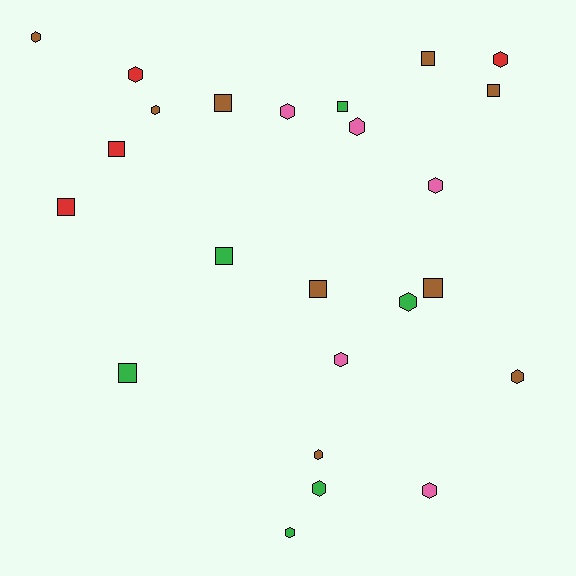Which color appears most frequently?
Brown, with 9 objects.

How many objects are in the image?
There are 24 objects.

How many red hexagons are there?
There are 2 red hexagons.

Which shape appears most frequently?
Hexagon, with 14 objects.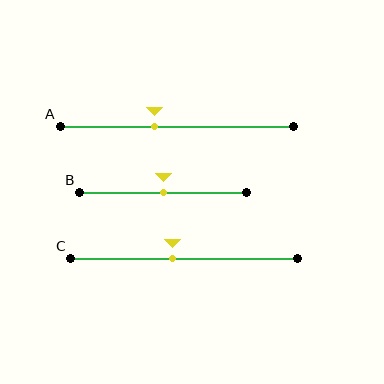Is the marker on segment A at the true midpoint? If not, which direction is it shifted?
No, the marker on segment A is shifted to the left by about 10% of the segment length.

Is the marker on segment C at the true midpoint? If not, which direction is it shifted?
No, the marker on segment C is shifted to the left by about 5% of the segment length.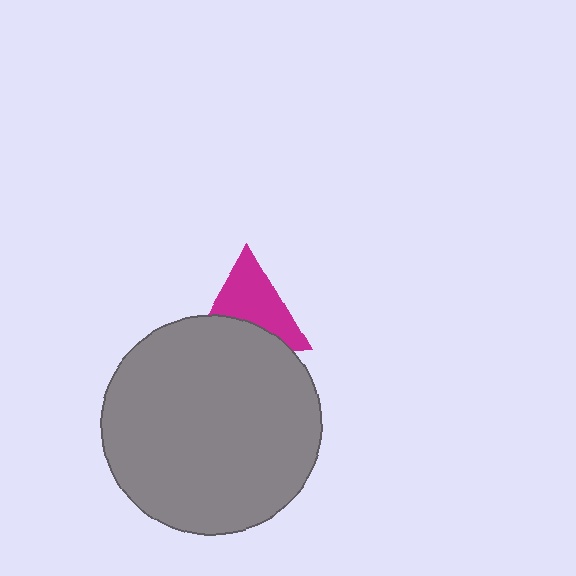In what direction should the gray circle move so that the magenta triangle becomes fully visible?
The gray circle should move down. That is the shortest direction to clear the overlap and leave the magenta triangle fully visible.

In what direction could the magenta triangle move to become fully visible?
The magenta triangle could move up. That would shift it out from behind the gray circle entirely.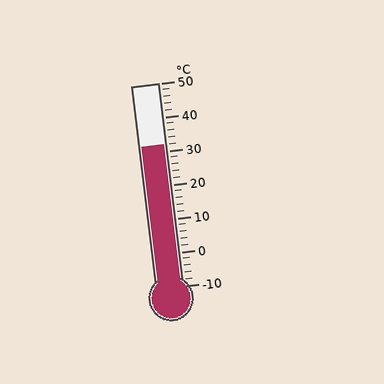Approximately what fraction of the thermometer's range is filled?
The thermometer is filled to approximately 70% of its range.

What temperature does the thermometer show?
The thermometer shows approximately 32°C.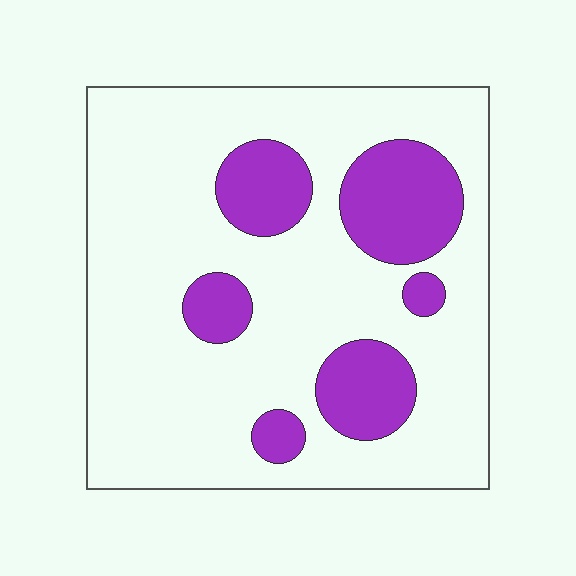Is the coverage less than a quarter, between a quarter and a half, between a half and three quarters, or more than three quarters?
Less than a quarter.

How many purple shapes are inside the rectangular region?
6.